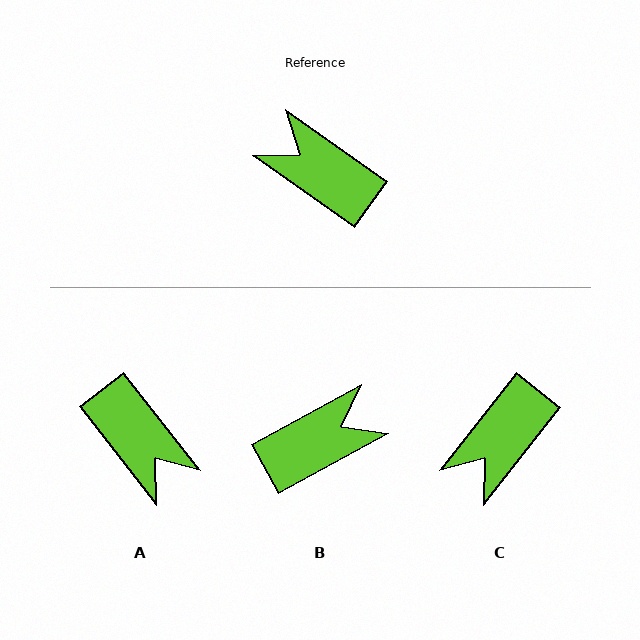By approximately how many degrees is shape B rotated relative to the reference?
Approximately 116 degrees clockwise.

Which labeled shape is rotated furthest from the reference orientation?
A, about 163 degrees away.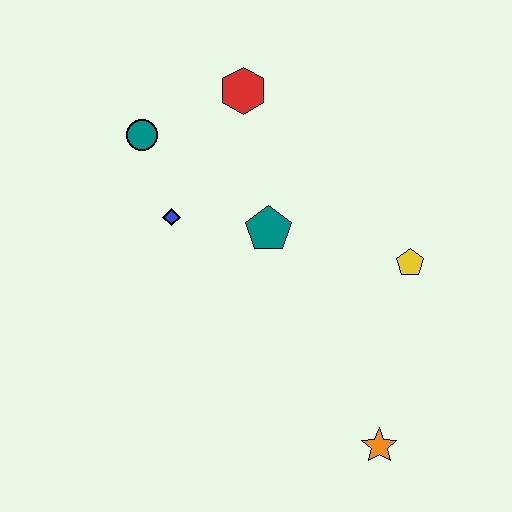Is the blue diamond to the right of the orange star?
No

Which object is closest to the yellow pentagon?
The teal pentagon is closest to the yellow pentagon.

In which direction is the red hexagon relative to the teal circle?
The red hexagon is to the right of the teal circle.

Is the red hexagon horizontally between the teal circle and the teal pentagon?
Yes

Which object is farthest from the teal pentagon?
The orange star is farthest from the teal pentagon.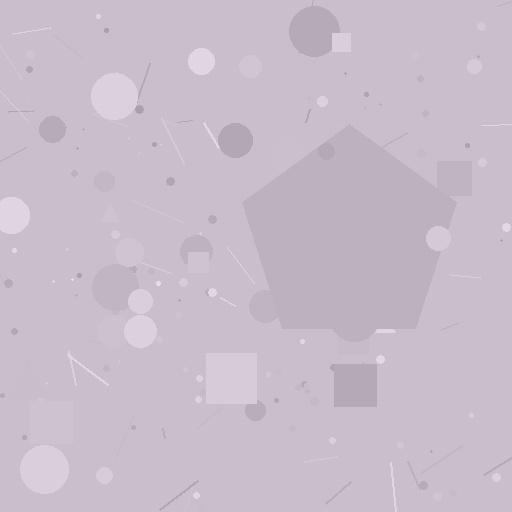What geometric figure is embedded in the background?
A pentagon is embedded in the background.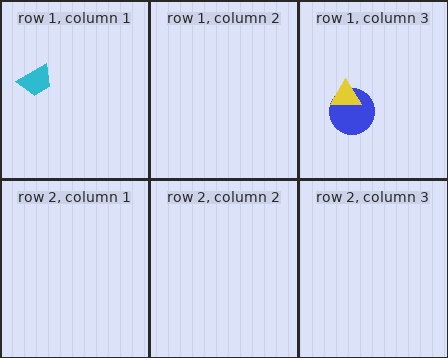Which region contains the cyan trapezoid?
The row 1, column 1 region.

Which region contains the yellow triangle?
The row 1, column 3 region.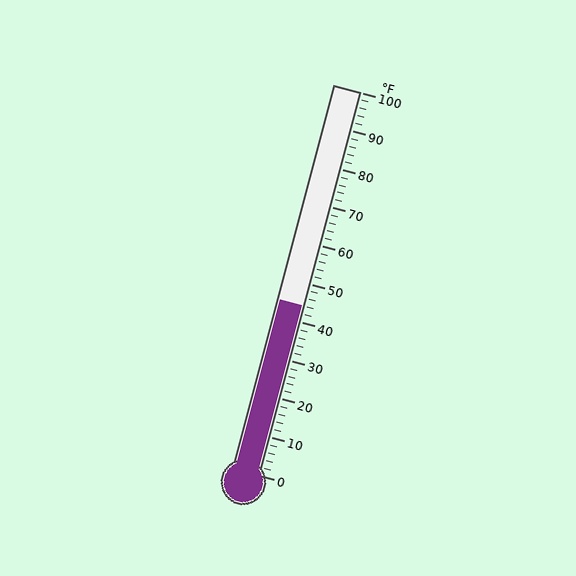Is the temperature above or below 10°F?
The temperature is above 10°F.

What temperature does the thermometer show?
The thermometer shows approximately 44°F.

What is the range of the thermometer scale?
The thermometer scale ranges from 0°F to 100°F.